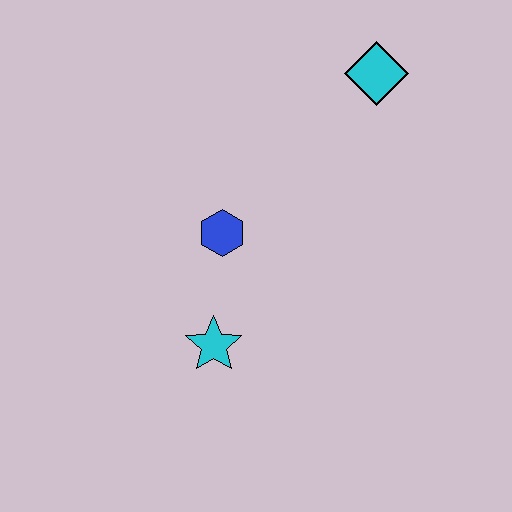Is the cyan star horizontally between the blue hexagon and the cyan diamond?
No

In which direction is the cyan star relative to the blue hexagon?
The cyan star is below the blue hexagon.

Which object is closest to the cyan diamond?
The blue hexagon is closest to the cyan diamond.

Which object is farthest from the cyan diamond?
The cyan star is farthest from the cyan diamond.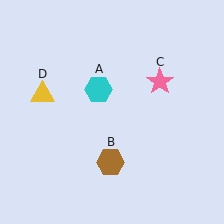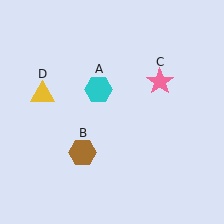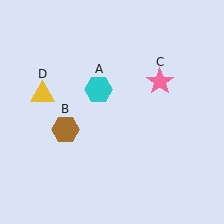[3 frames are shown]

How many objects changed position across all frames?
1 object changed position: brown hexagon (object B).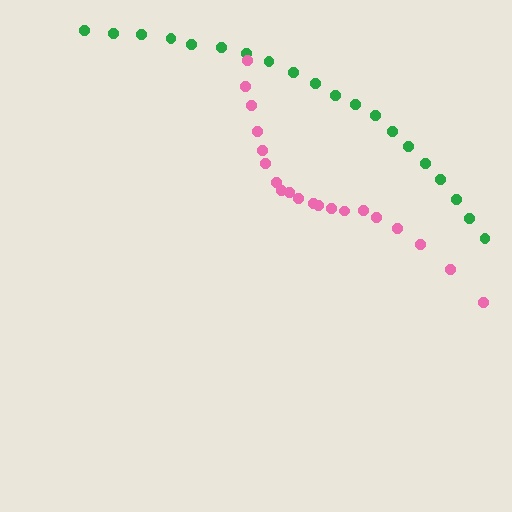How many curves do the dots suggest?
There are 2 distinct paths.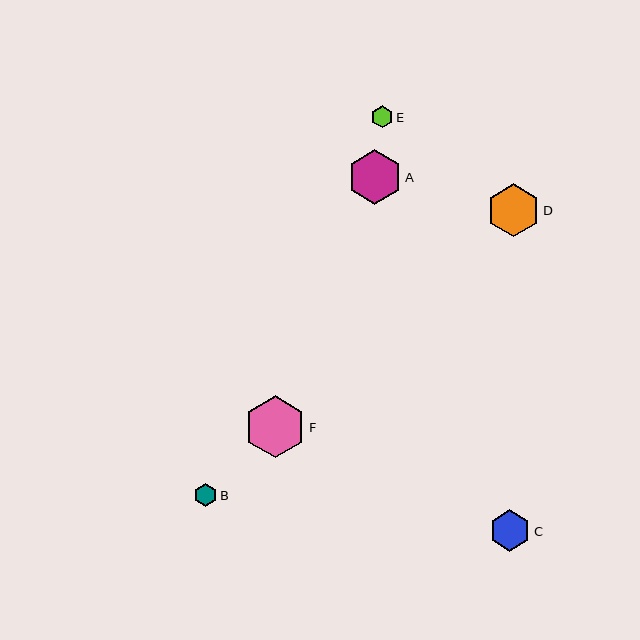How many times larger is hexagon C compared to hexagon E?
Hexagon C is approximately 1.9 times the size of hexagon E.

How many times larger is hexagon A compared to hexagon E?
Hexagon A is approximately 2.5 times the size of hexagon E.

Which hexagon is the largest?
Hexagon F is the largest with a size of approximately 62 pixels.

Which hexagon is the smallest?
Hexagon E is the smallest with a size of approximately 22 pixels.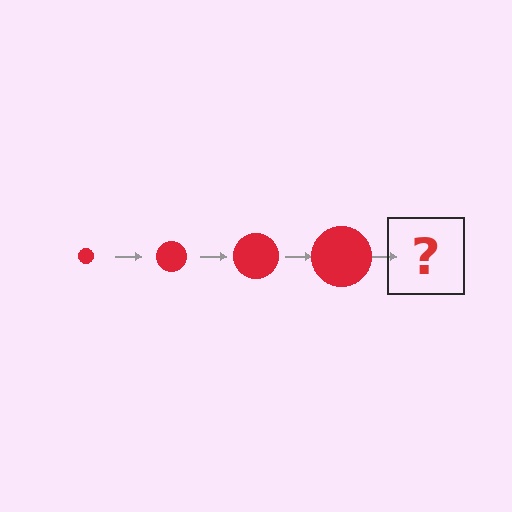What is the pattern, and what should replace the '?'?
The pattern is that the circle gets progressively larger each step. The '?' should be a red circle, larger than the previous one.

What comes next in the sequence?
The next element should be a red circle, larger than the previous one.